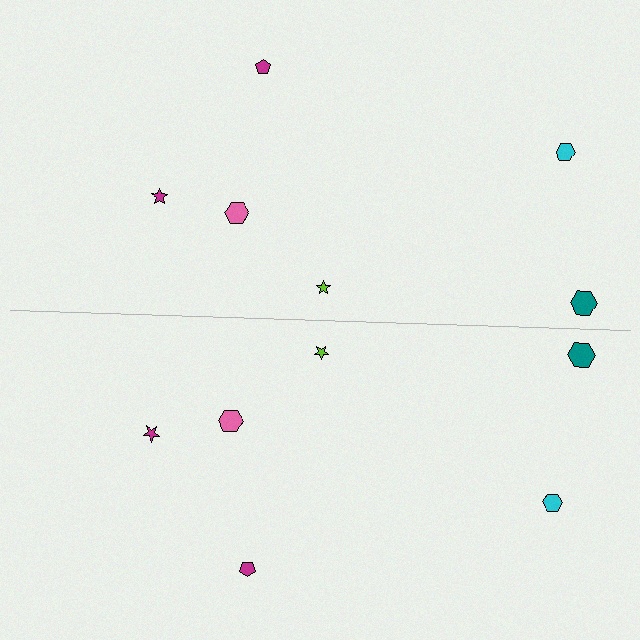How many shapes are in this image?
There are 12 shapes in this image.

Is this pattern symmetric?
Yes, this pattern has bilateral (reflection) symmetry.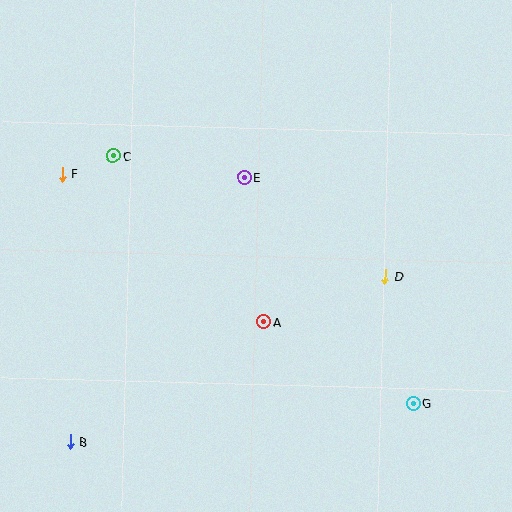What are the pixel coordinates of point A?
Point A is at (264, 322).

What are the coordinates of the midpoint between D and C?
The midpoint between D and C is at (249, 216).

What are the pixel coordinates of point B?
Point B is at (70, 442).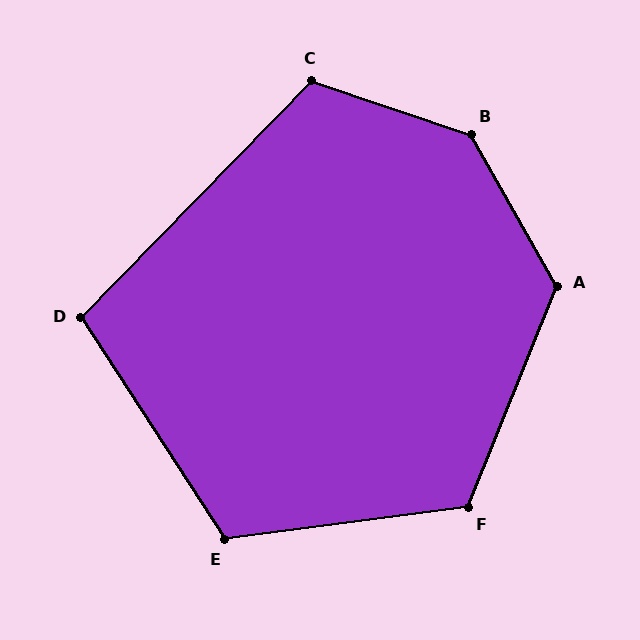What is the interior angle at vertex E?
Approximately 116 degrees (obtuse).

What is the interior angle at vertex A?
Approximately 129 degrees (obtuse).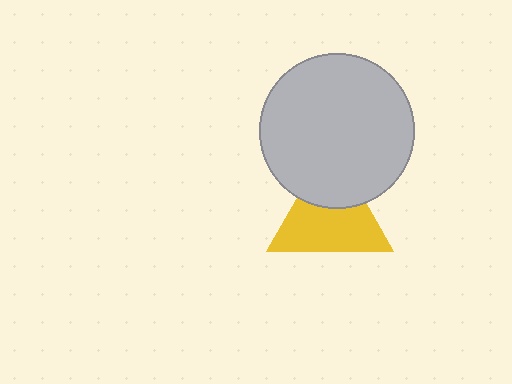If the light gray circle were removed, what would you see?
You would see the complete yellow triangle.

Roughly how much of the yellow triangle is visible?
About half of it is visible (roughly 65%).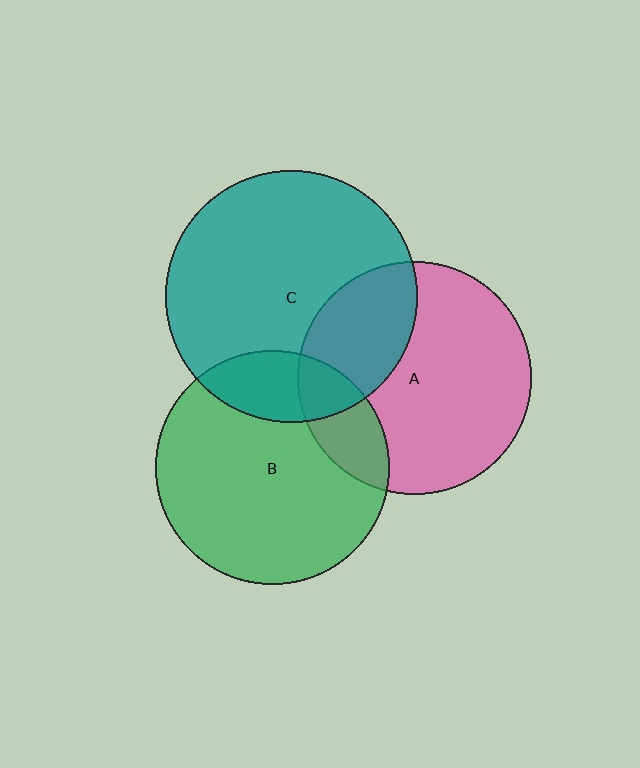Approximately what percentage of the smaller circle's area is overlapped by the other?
Approximately 15%.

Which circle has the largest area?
Circle C (teal).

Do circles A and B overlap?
Yes.